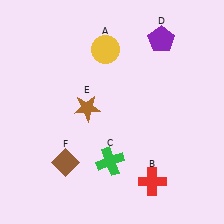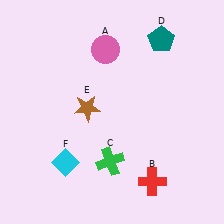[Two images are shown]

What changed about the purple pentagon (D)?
In Image 1, D is purple. In Image 2, it changed to teal.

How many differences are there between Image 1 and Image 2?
There are 3 differences between the two images.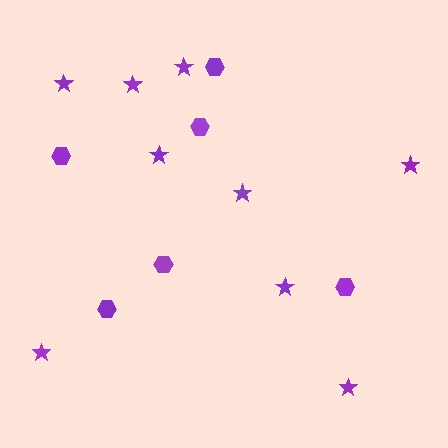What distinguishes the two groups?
There are 2 groups: one group of hexagons (6) and one group of stars (9).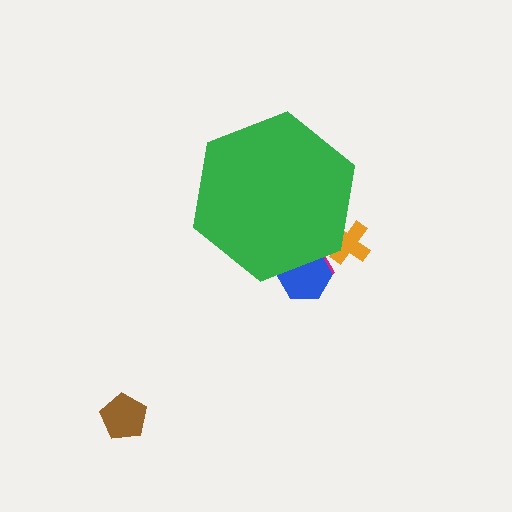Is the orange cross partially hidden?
Yes, the orange cross is partially hidden behind the green hexagon.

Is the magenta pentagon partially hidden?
Yes, the magenta pentagon is partially hidden behind the green hexagon.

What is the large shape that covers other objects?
A green hexagon.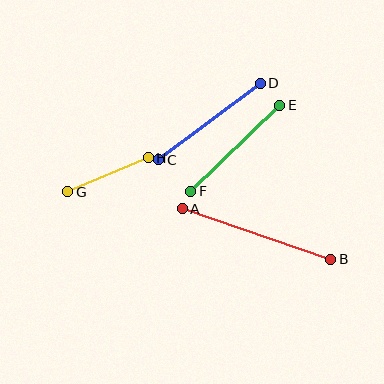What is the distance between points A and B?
The distance is approximately 157 pixels.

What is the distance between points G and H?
The distance is approximately 88 pixels.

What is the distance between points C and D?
The distance is approximately 127 pixels.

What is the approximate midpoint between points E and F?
The midpoint is at approximately (235, 148) pixels.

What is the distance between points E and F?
The distance is approximately 124 pixels.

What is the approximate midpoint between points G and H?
The midpoint is at approximately (108, 175) pixels.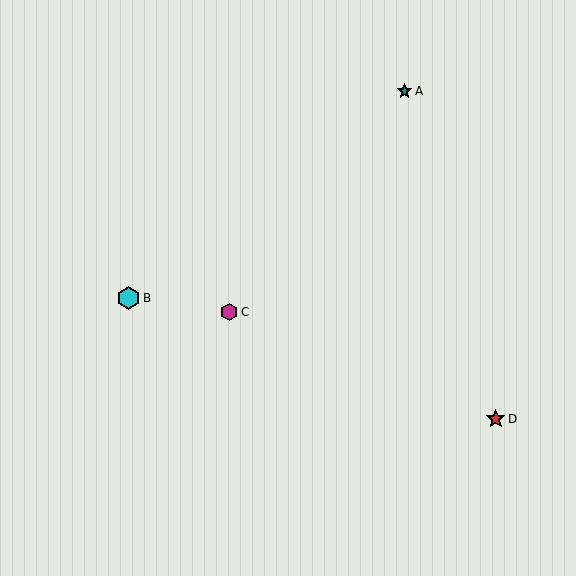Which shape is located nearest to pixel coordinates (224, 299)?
The magenta hexagon (labeled C) at (229, 312) is nearest to that location.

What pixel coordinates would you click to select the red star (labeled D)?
Click at (496, 419) to select the red star D.